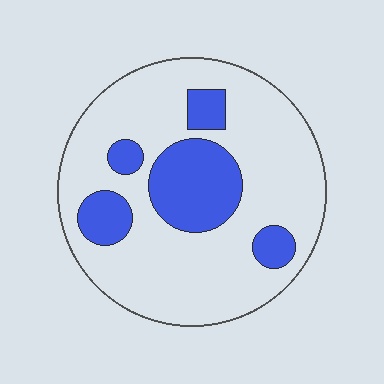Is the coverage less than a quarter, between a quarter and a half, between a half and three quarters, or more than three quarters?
Less than a quarter.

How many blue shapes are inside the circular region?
5.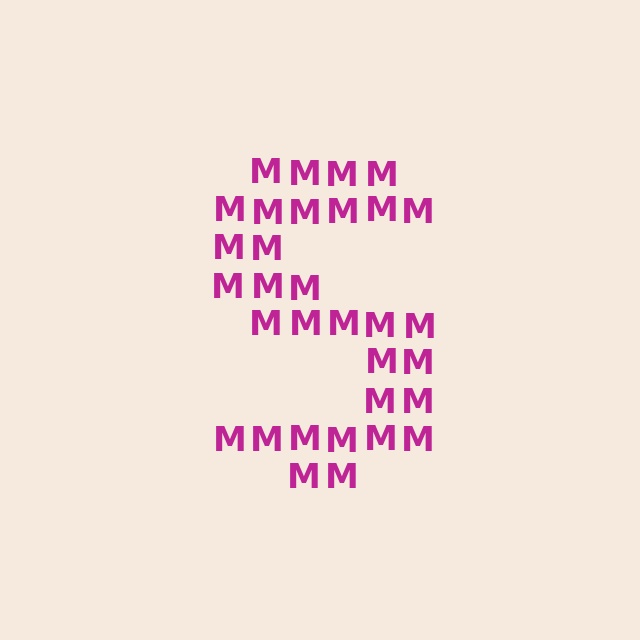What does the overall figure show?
The overall figure shows the letter S.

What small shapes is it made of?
It is made of small letter M's.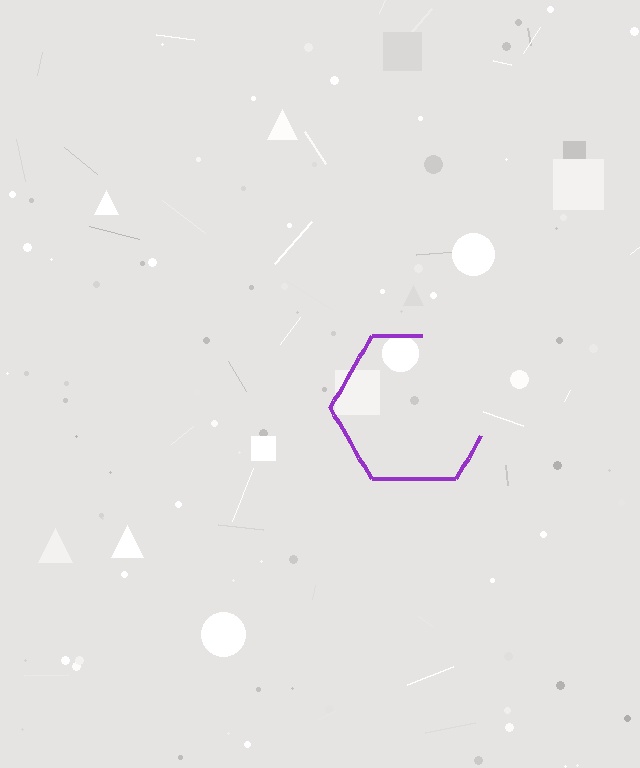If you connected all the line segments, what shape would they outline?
They would outline a hexagon.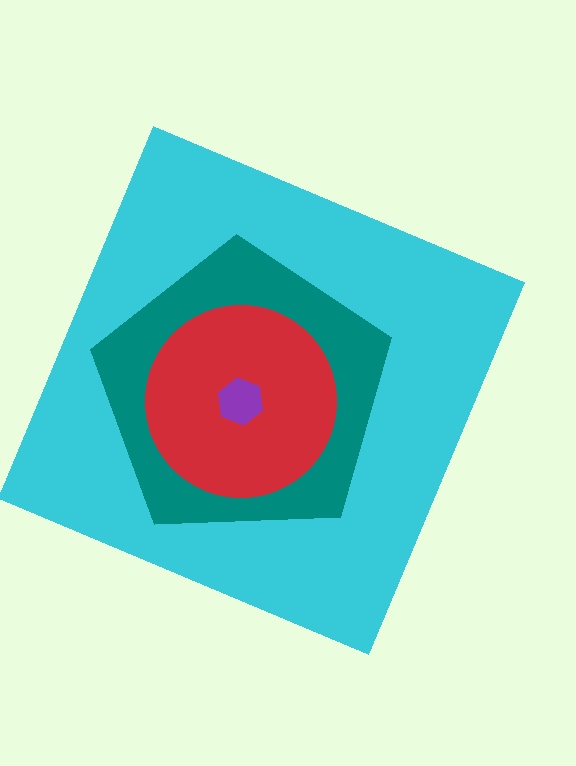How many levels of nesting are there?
4.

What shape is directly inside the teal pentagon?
The red circle.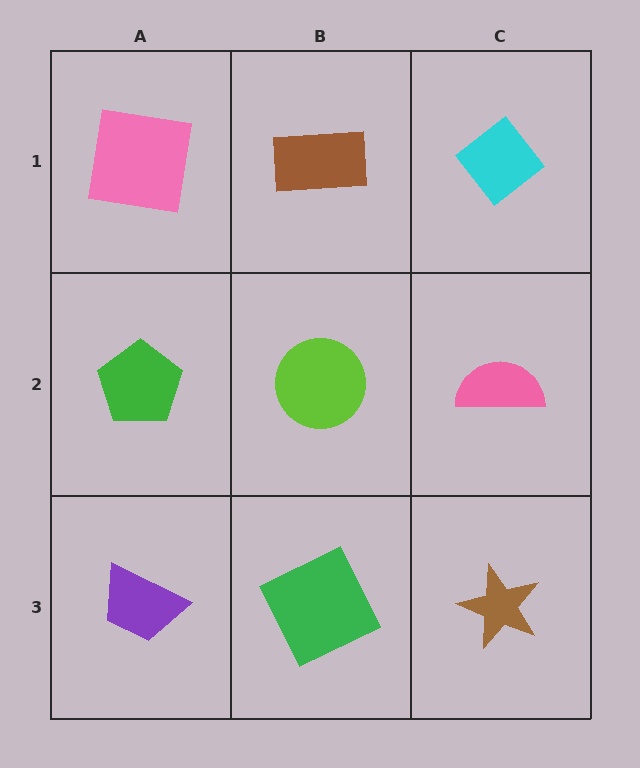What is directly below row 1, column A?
A green pentagon.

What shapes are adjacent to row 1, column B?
A lime circle (row 2, column B), a pink square (row 1, column A), a cyan diamond (row 1, column C).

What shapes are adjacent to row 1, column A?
A green pentagon (row 2, column A), a brown rectangle (row 1, column B).